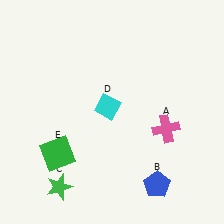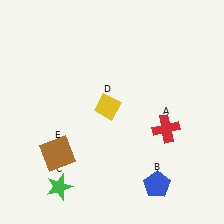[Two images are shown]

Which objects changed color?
A changed from pink to red. D changed from cyan to yellow. E changed from green to brown.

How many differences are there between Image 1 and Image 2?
There are 3 differences between the two images.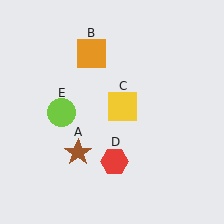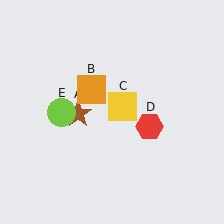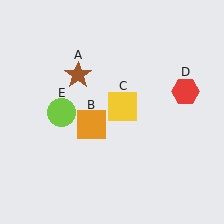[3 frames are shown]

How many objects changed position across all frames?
3 objects changed position: brown star (object A), orange square (object B), red hexagon (object D).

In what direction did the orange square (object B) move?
The orange square (object B) moved down.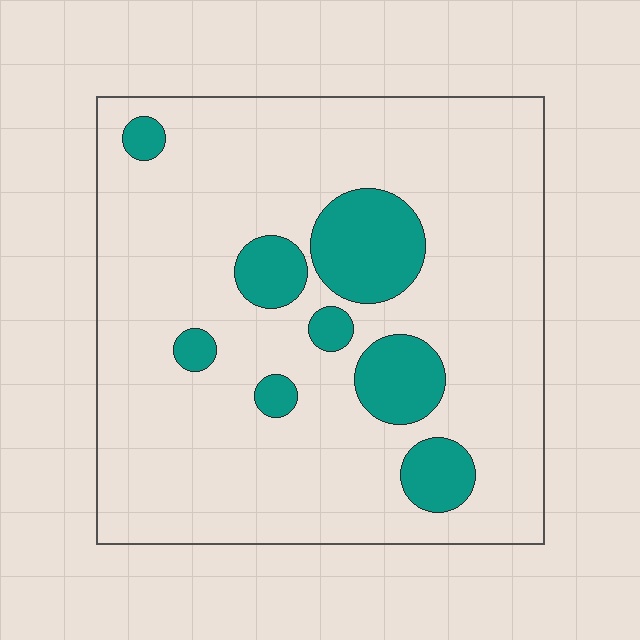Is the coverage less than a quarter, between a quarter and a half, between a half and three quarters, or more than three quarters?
Less than a quarter.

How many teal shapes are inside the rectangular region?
8.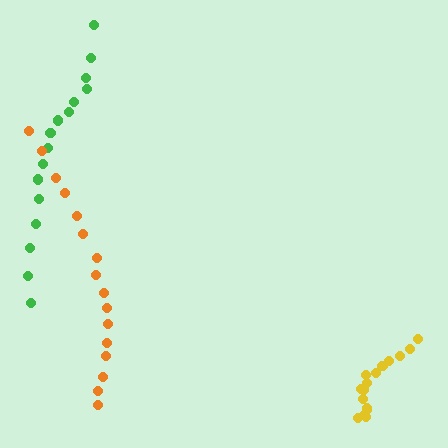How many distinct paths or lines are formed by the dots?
There are 3 distinct paths.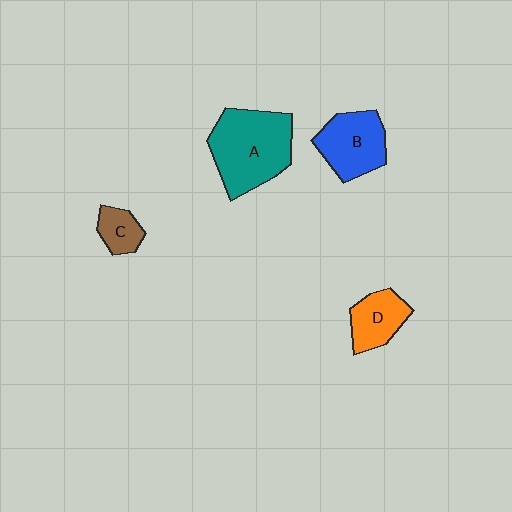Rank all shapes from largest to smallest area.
From largest to smallest: A (teal), B (blue), D (orange), C (brown).